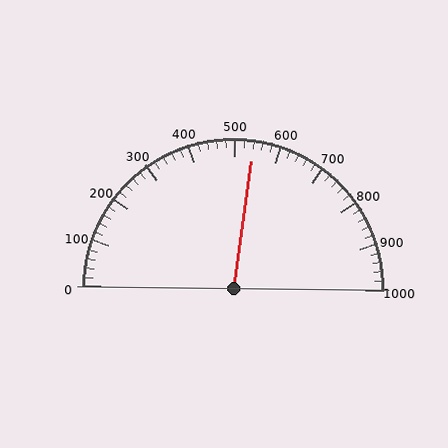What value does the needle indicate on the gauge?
The needle indicates approximately 540.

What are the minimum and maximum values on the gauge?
The gauge ranges from 0 to 1000.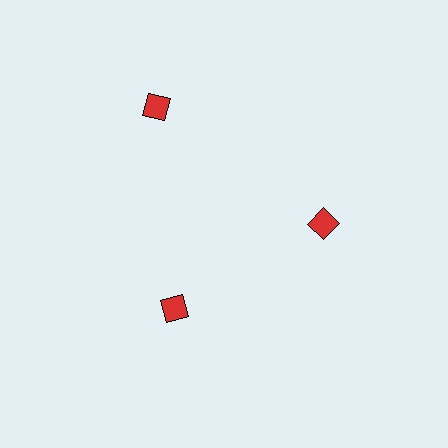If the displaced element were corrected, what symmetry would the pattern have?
It would have 3-fold rotational symmetry — the pattern would map onto itself every 120 degrees.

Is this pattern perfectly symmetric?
No. The 3 red diamonds are arranged in a ring, but one element near the 11 o'clock position is pushed outward from the center, breaking the 3-fold rotational symmetry.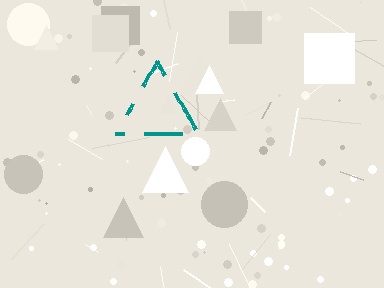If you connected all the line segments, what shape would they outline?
They would outline a triangle.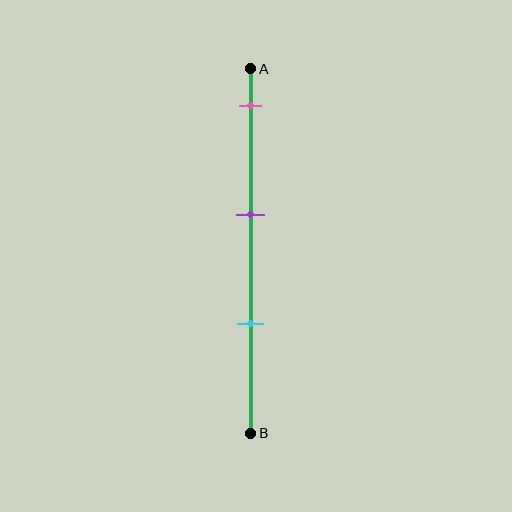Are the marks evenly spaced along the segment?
Yes, the marks are approximately evenly spaced.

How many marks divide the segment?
There are 3 marks dividing the segment.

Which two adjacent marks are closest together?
The purple and cyan marks are the closest adjacent pair.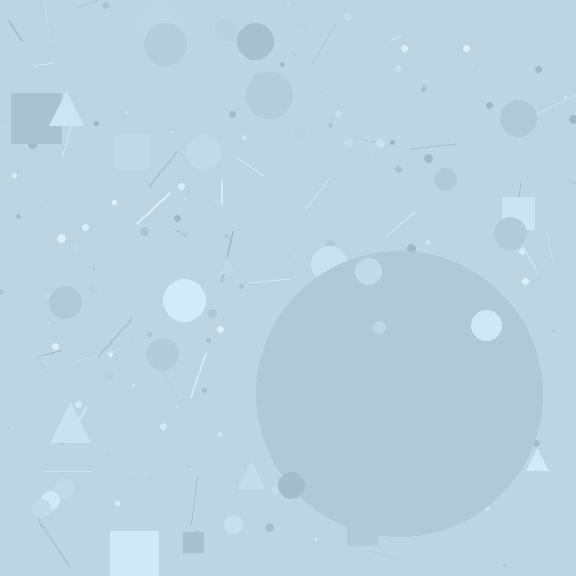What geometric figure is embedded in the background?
A circle is embedded in the background.